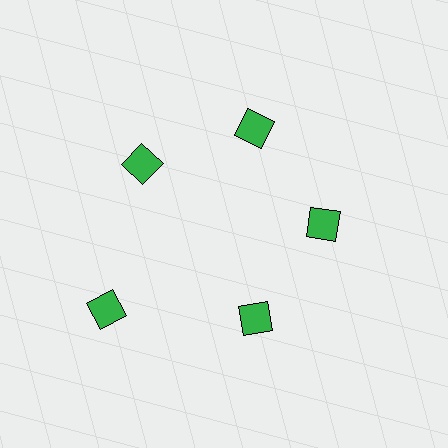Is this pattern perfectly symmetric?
No. The 5 green diamonds are arranged in a ring, but one element near the 8 o'clock position is pushed outward from the center, breaking the 5-fold rotational symmetry.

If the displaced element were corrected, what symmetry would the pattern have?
It would have 5-fold rotational symmetry — the pattern would map onto itself every 72 degrees.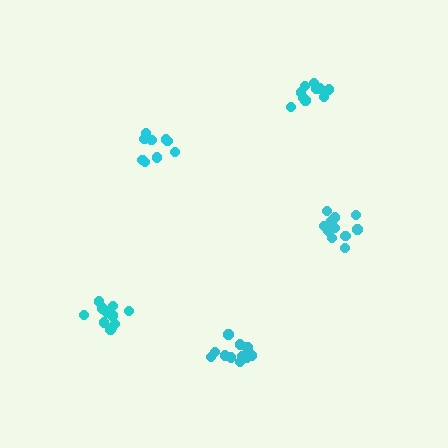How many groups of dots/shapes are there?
There are 5 groups.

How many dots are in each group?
Group 1: 9 dots, Group 2: 11 dots, Group 3: 12 dots, Group 4: 12 dots, Group 5: 11 dots (55 total).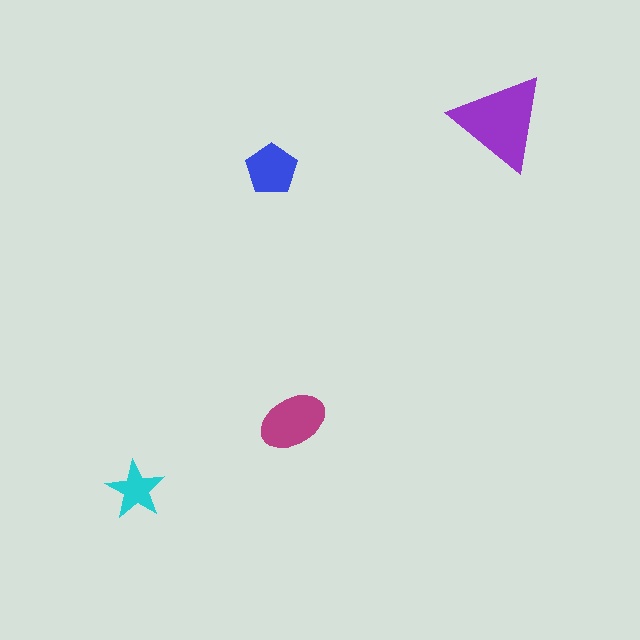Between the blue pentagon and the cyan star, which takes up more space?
The blue pentagon.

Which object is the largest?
The purple triangle.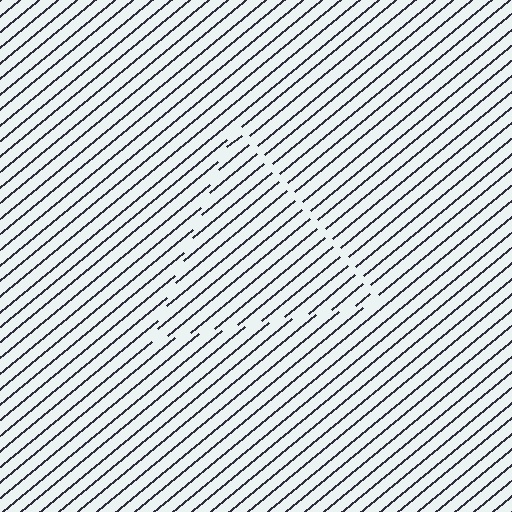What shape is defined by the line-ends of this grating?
An illusory triangle. The interior of the shape contains the same grating, shifted by half a period — the contour is defined by the phase discontinuity where line-ends from the inner and outer gratings abut.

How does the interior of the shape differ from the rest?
The interior of the shape contains the same grating, shifted by half a period — the contour is defined by the phase discontinuity where line-ends from the inner and outer gratings abut.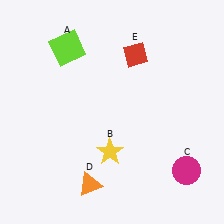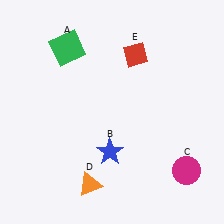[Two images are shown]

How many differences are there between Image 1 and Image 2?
There are 2 differences between the two images.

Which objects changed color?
A changed from lime to green. B changed from yellow to blue.